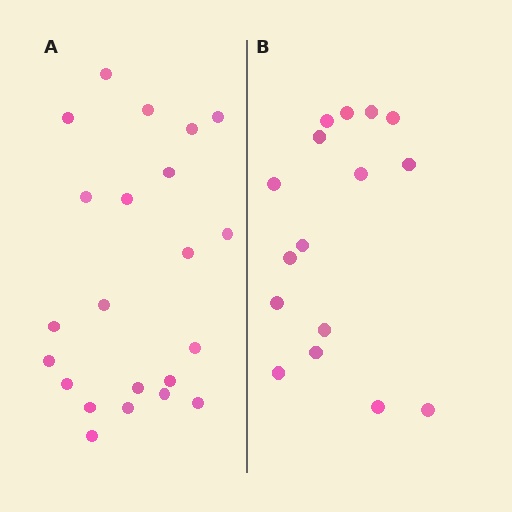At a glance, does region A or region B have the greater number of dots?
Region A (the left region) has more dots.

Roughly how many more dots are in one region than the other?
Region A has about 6 more dots than region B.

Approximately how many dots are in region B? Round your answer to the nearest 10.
About 20 dots. (The exact count is 16, which rounds to 20.)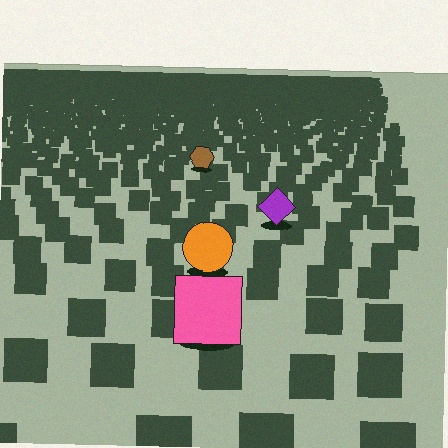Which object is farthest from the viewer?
The brown hexagon is farthest from the viewer. It appears smaller and the ground texture around it is denser.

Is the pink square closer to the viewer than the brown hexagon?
Yes. The pink square is closer — you can tell from the texture gradient: the ground texture is coarser near it.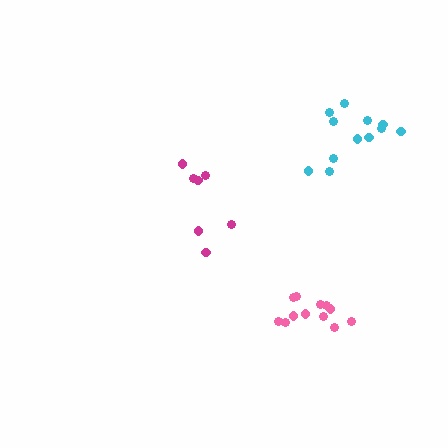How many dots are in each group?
Group 1: 12 dots, Group 2: 7 dots, Group 3: 12 dots (31 total).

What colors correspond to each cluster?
The clusters are colored: cyan, magenta, pink.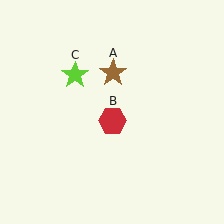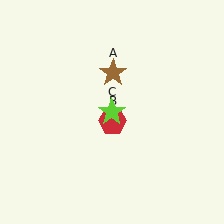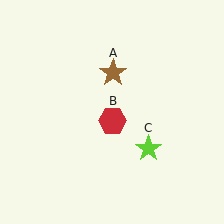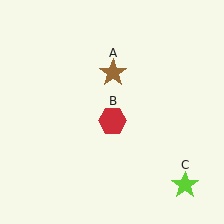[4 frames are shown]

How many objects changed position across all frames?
1 object changed position: lime star (object C).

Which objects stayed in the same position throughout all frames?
Brown star (object A) and red hexagon (object B) remained stationary.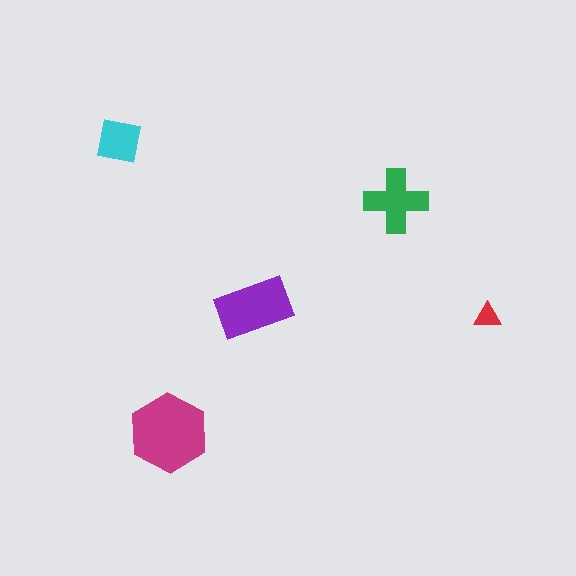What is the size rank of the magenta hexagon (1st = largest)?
1st.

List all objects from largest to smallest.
The magenta hexagon, the purple rectangle, the green cross, the cyan square, the red triangle.